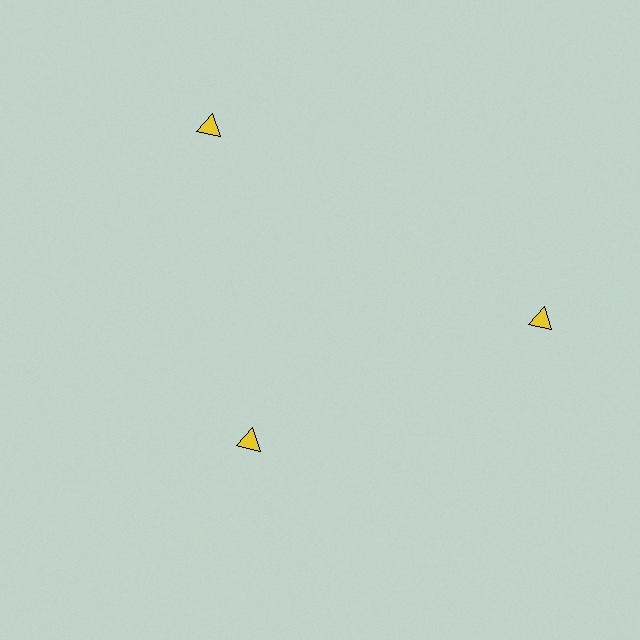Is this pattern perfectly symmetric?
No. The 3 yellow triangles are arranged in a ring, but one element near the 7 o'clock position is pulled inward toward the center, breaking the 3-fold rotational symmetry.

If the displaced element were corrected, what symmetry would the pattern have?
It would have 3-fold rotational symmetry — the pattern would map onto itself every 120 degrees.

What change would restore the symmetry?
The symmetry would be restored by moving it outward, back onto the ring so that all 3 triangles sit at equal angles and equal distance from the center.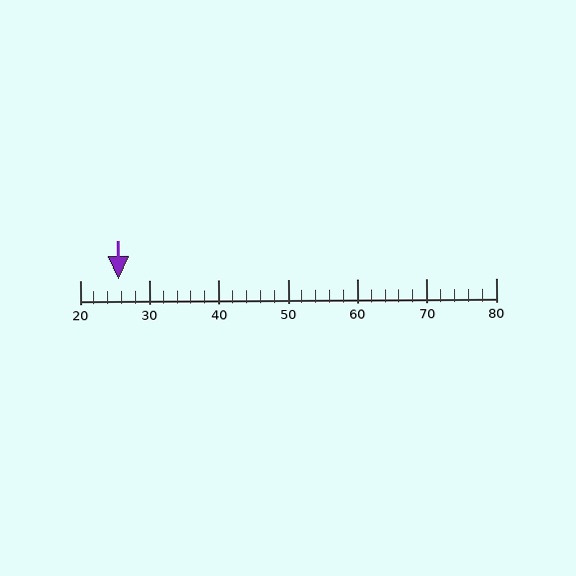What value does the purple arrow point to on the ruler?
The purple arrow points to approximately 26.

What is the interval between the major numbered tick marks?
The major tick marks are spaced 10 units apart.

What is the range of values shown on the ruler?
The ruler shows values from 20 to 80.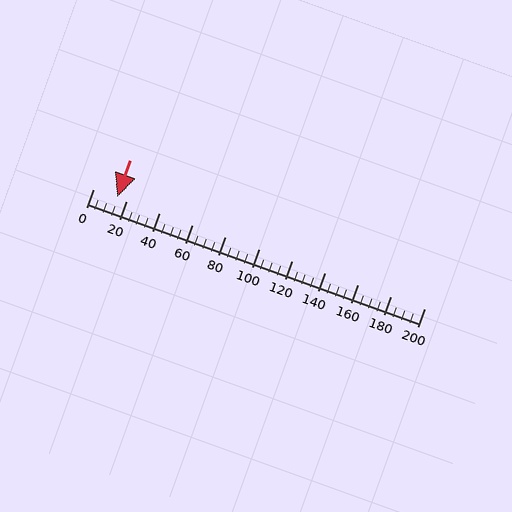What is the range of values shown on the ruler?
The ruler shows values from 0 to 200.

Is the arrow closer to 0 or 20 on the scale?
The arrow is closer to 20.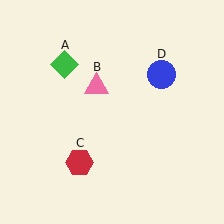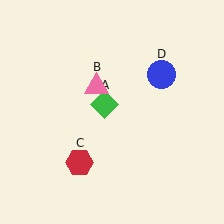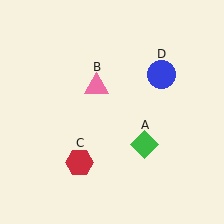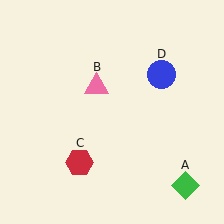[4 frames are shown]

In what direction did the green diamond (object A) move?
The green diamond (object A) moved down and to the right.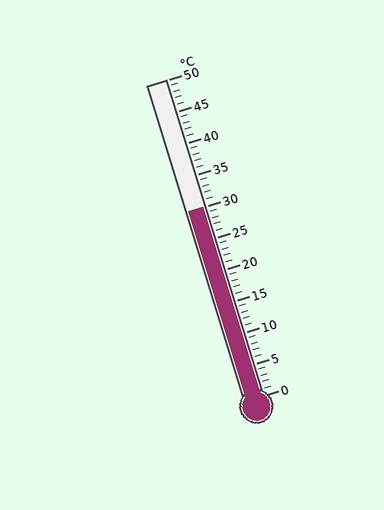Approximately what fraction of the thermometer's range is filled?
The thermometer is filled to approximately 60% of its range.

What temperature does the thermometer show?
The thermometer shows approximately 30°C.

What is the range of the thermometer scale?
The thermometer scale ranges from 0°C to 50°C.